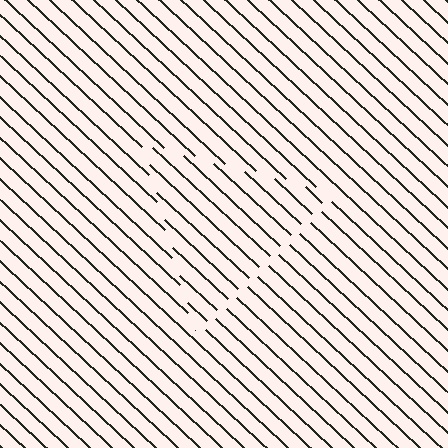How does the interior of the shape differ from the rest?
The interior of the shape contains the same grating, shifted by half a period — the contour is defined by the phase discontinuity where line-ends from the inner and outer gratings abut.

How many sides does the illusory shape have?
3 sides — the line-ends trace a triangle.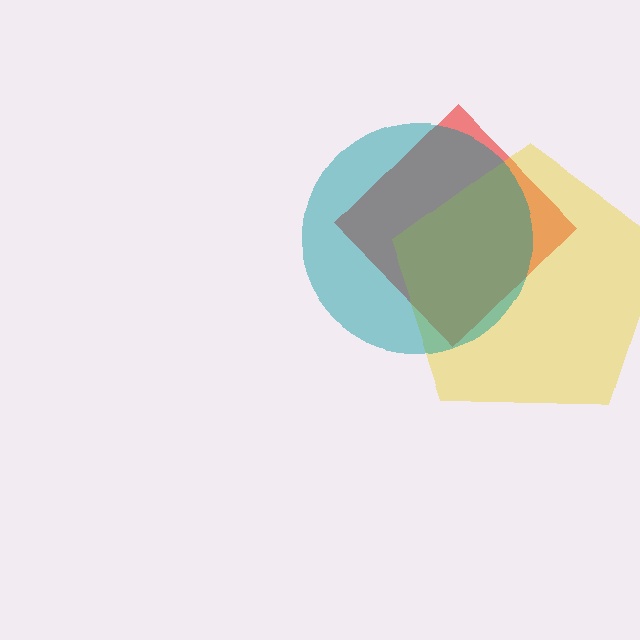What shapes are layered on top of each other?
The layered shapes are: a red diamond, a yellow pentagon, a teal circle.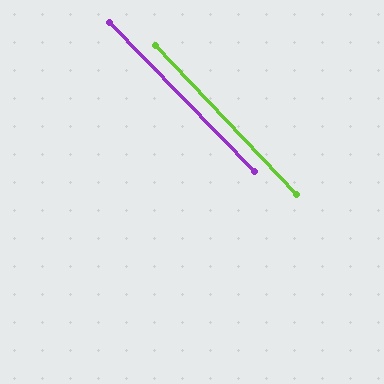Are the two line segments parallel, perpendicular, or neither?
Parallel — their directions differ by only 0.9°.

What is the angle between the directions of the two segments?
Approximately 1 degree.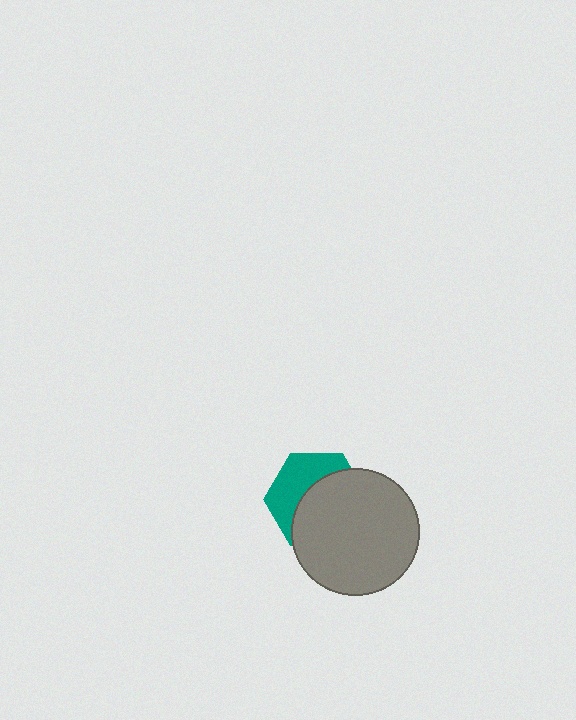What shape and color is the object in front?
The object in front is a gray circle.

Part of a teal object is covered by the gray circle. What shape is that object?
It is a hexagon.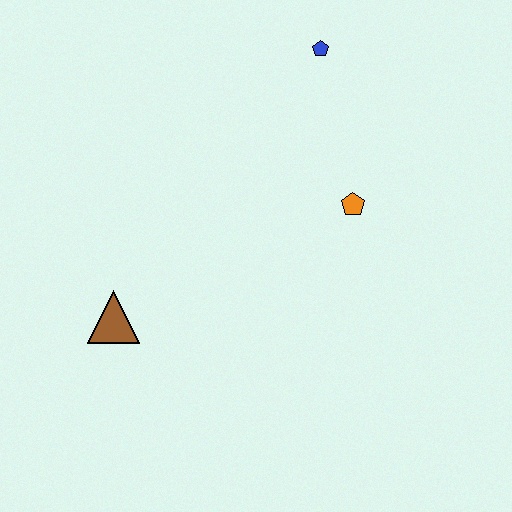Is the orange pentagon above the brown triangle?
Yes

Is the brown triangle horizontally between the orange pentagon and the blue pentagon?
No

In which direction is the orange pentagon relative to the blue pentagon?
The orange pentagon is below the blue pentagon.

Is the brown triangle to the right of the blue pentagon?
No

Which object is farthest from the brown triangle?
The blue pentagon is farthest from the brown triangle.